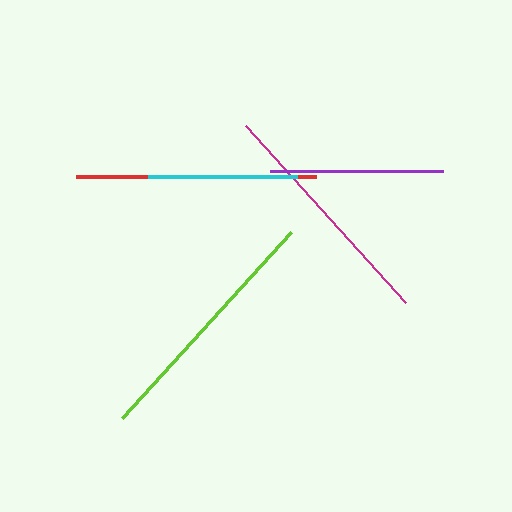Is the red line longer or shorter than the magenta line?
The red line is longer than the magenta line.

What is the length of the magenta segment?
The magenta segment is approximately 239 pixels long.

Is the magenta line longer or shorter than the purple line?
The magenta line is longer than the purple line.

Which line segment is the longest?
The lime line is the longest at approximately 251 pixels.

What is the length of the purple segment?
The purple segment is approximately 173 pixels long.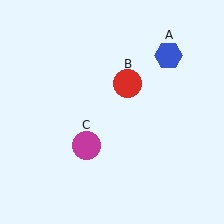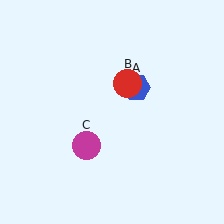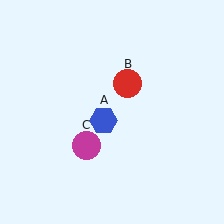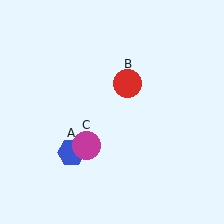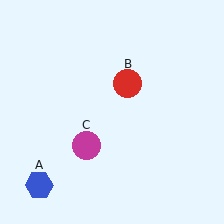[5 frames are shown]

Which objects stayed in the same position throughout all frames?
Red circle (object B) and magenta circle (object C) remained stationary.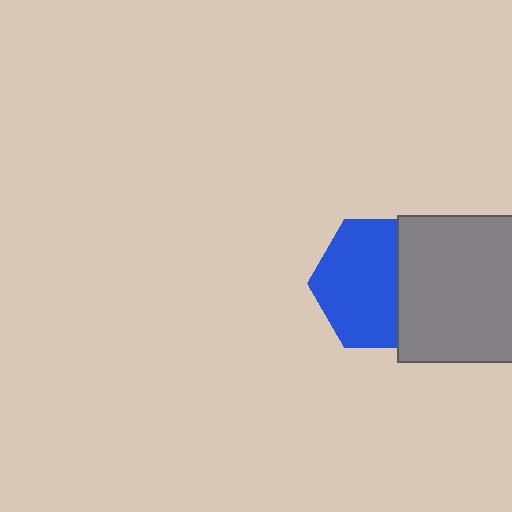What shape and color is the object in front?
The object in front is a gray rectangle.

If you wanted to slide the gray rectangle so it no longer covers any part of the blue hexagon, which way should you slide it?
Slide it right — that is the most direct way to separate the two shapes.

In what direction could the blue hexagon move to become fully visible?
The blue hexagon could move left. That would shift it out from behind the gray rectangle entirely.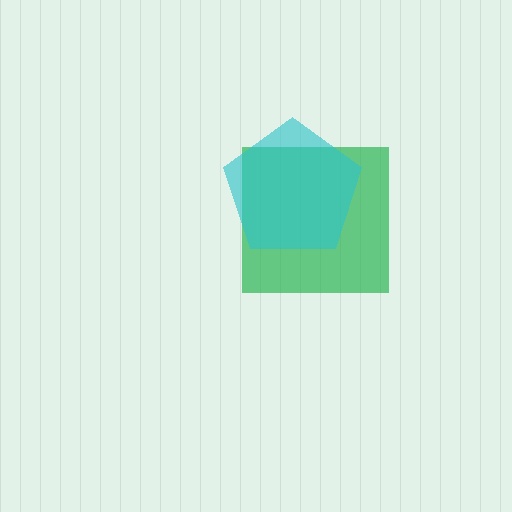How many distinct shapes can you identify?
There are 2 distinct shapes: a green square, a cyan pentagon.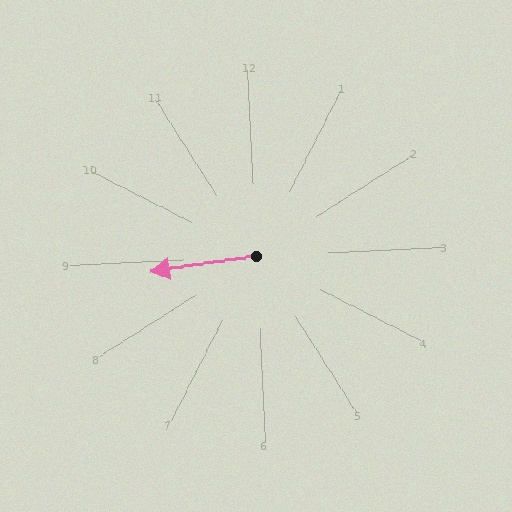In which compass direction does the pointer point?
West.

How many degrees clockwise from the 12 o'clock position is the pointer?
Approximately 265 degrees.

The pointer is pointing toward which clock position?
Roughly 9 o'clock.